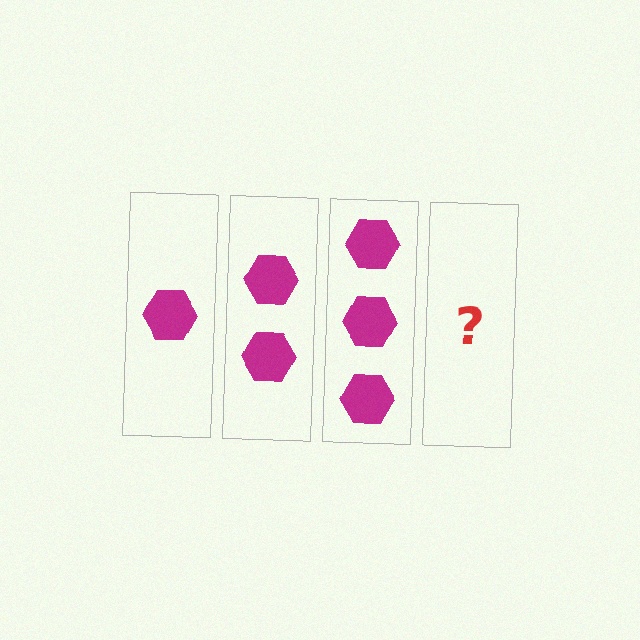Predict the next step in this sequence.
The next step is 4 hexagons.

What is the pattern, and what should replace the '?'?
The pattern is that each step adds one more hexagon. The '?' should be 4 hexagons.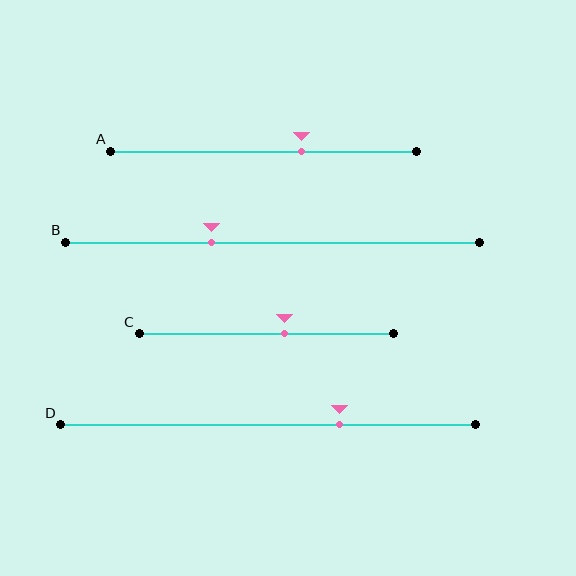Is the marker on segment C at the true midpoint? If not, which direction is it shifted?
No, the marker on segment C is shifted to the right by about 7% of the segment length.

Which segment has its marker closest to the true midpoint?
Segment C has its marker closest to the true midpoint.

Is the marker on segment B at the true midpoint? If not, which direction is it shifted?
No, the marker on segment B is shifted to the left by about 15% of the segment length.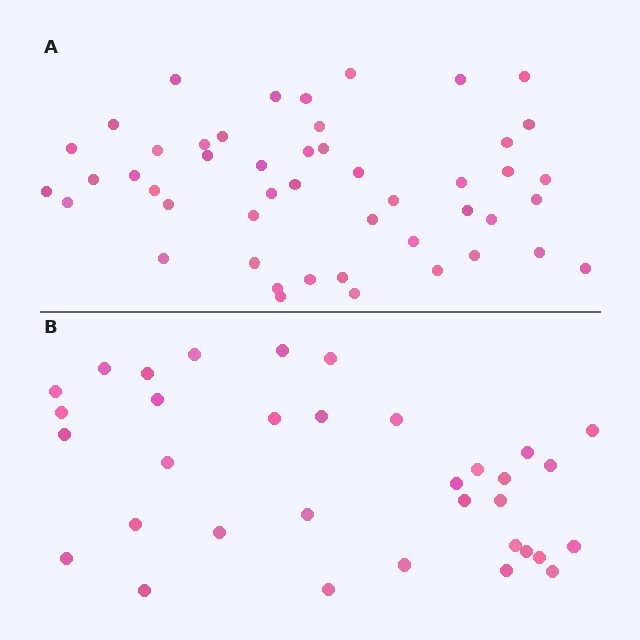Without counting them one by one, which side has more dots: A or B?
Region A (the top region) has more dots.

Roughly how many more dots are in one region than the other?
Region A has approximately 15 more dots than region B.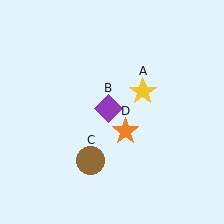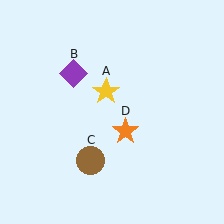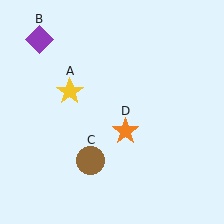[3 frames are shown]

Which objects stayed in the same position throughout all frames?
Brown circle (object C) and orange star (object D) remained stationary.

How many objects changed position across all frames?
2 objects changed position: yellow star (object A), purple diamond (object B).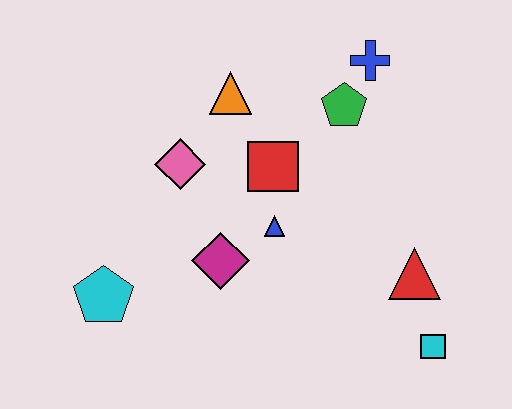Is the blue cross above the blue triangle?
Yes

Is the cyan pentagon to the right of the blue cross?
No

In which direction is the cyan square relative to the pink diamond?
The cyan square is to the right of the pink diamond.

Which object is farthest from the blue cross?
The cyan pentagon is farthest from the blue cross.